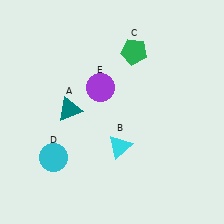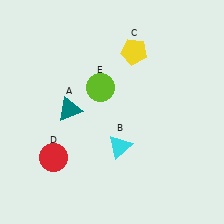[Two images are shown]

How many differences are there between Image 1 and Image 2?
There are 3 differences between the two images.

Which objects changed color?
C changed from green to yellow. D changed from cyan to red. E changed from purple to lime.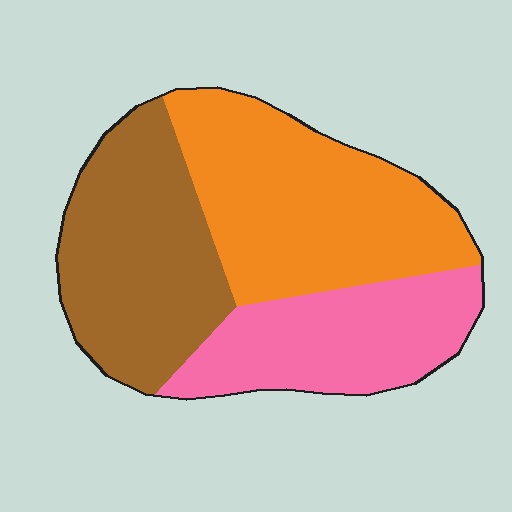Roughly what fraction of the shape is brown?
Brown takes up between a third and a half of the shape.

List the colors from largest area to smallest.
From largest to smallest: orange, brown, pink.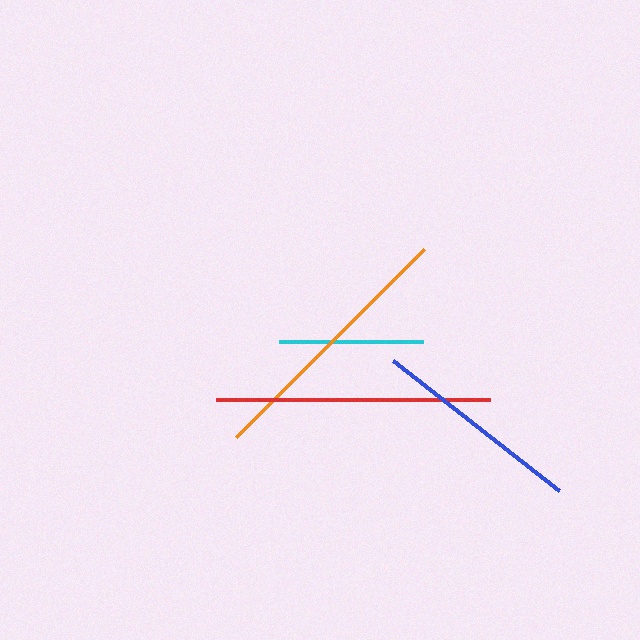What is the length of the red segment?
The red segment is approximately 274 pixels long.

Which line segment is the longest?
The red line is the longest at approximately 274 pixels.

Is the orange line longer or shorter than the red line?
The red line is longer than the orange line.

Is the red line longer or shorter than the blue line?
The red line is longer than the blue line.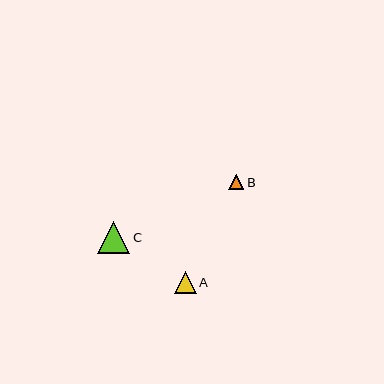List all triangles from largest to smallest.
From largest to smallest: C, A, B.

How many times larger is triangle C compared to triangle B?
Triangle C is approximately 2.1 times the size of triangle B.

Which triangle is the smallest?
Triangle B is the smallest with a size of approximately 15 pixels.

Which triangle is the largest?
Triangle C is the largest with a size of approximately 32 pixels.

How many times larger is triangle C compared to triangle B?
Triangle C is approximately 2.1 times the size of triangle B.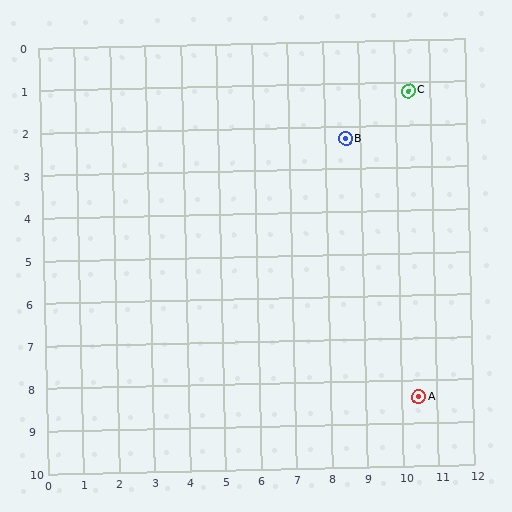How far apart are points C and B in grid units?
Points C and B are about 2.1 grid units apart.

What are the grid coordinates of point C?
Point C is at approximately (10.4, 1.2).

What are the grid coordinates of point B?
Point B is at approximately (8.6, 2.3).